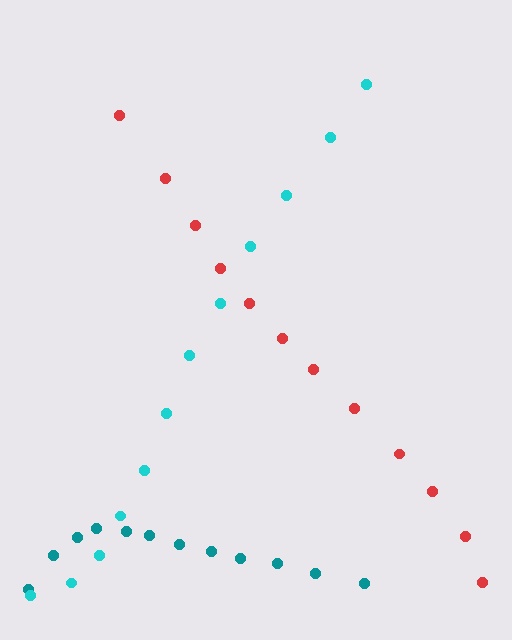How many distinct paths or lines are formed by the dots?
There are 3 distinct paths.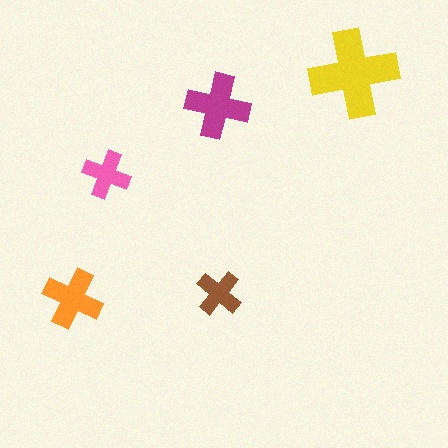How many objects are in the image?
There are 5 objects in the image.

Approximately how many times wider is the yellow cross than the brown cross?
About 2 times wider.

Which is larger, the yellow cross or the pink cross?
The yellow one.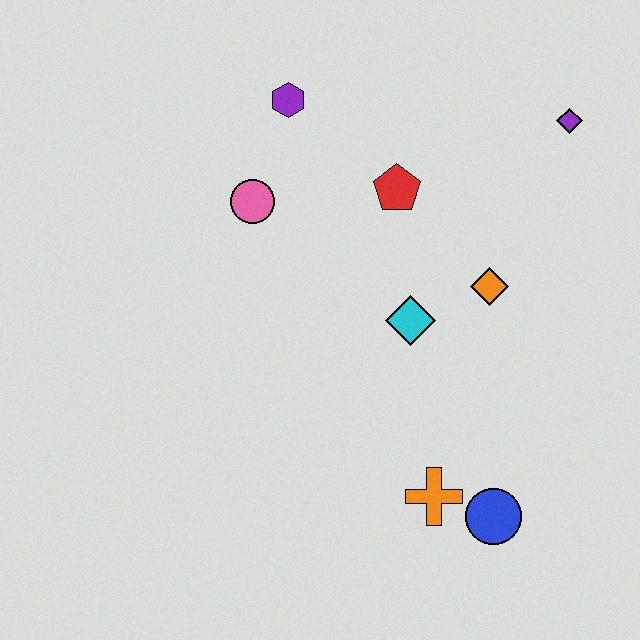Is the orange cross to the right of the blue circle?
No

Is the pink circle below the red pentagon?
Yes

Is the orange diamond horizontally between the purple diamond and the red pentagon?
Yes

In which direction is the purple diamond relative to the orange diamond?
The purple diamond is above the orange diamond.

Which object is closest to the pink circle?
The purple hexagon is closest to the pink circle.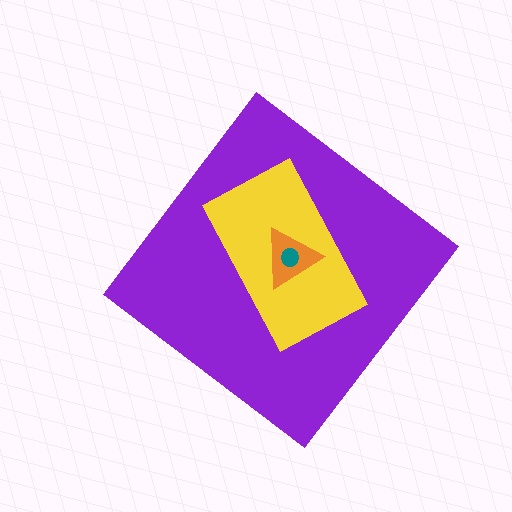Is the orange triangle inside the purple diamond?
Yes.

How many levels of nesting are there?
4.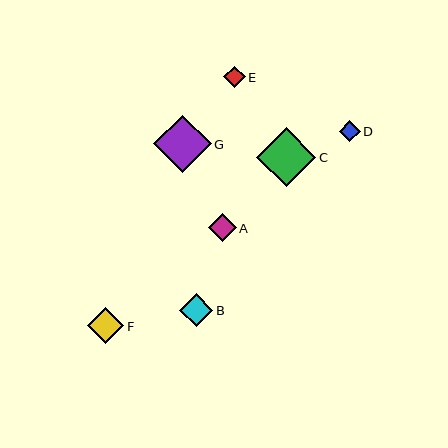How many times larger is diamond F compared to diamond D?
Diamond F is approximately 1.7 times the size of diamond D.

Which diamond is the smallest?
Diamond D is the smallest with a size of approximately 21 pixels.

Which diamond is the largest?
Diamond C is the largest with a size of approximately 59 pixels.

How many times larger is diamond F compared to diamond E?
Diamond F is approximately 1.7 times the size of diamond E.